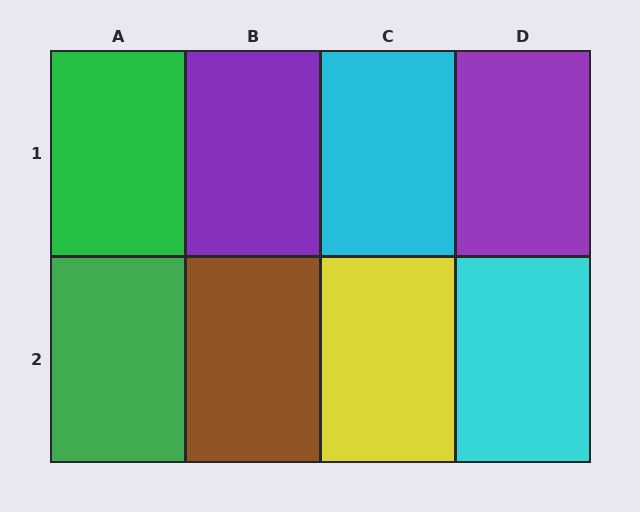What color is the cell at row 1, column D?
Purple.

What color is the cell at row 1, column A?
Green.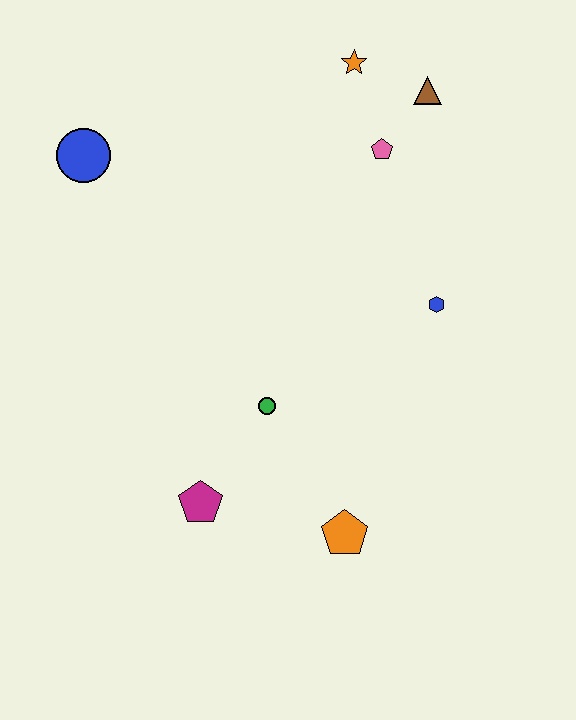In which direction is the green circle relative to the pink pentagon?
The green circle is below the pink pentagon.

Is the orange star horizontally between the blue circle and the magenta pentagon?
No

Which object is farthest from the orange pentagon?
The orange star is farthest from the orange pentagon.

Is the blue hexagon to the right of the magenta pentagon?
Yes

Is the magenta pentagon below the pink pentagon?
Yes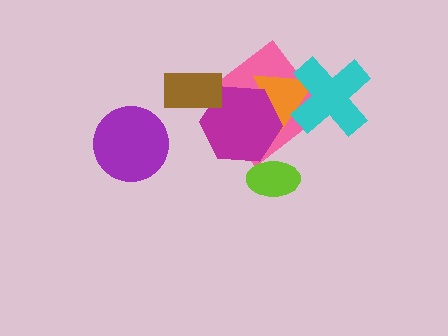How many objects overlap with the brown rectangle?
1 object overlaps with the brown rectangle.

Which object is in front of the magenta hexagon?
The brown rectangle is in front of the magenta hexagon.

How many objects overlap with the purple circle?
0 objects overlap with the purple circle.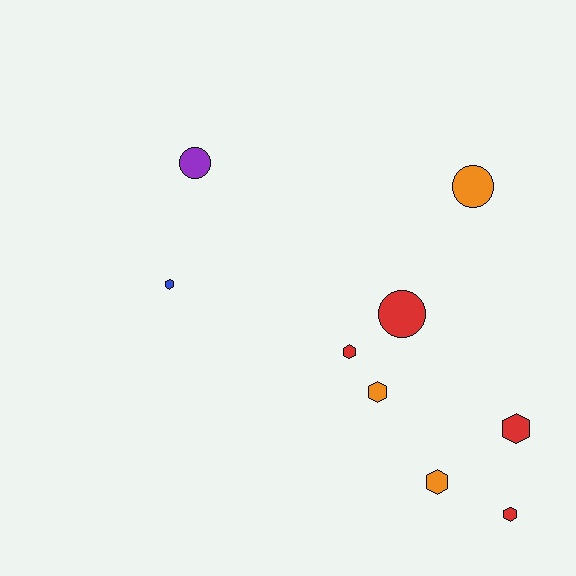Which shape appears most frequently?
Hexagon, with 6 objects.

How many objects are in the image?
There are 9 objects.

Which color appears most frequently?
Red, with 4 objects.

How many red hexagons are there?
There are 3 red hexagons.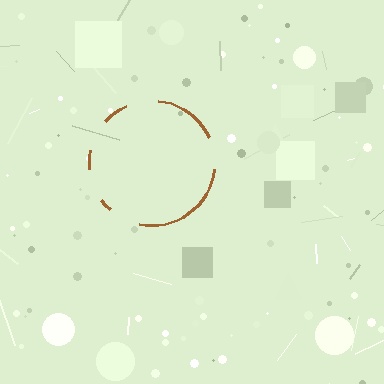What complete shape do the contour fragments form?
The contour fragments form a circle.